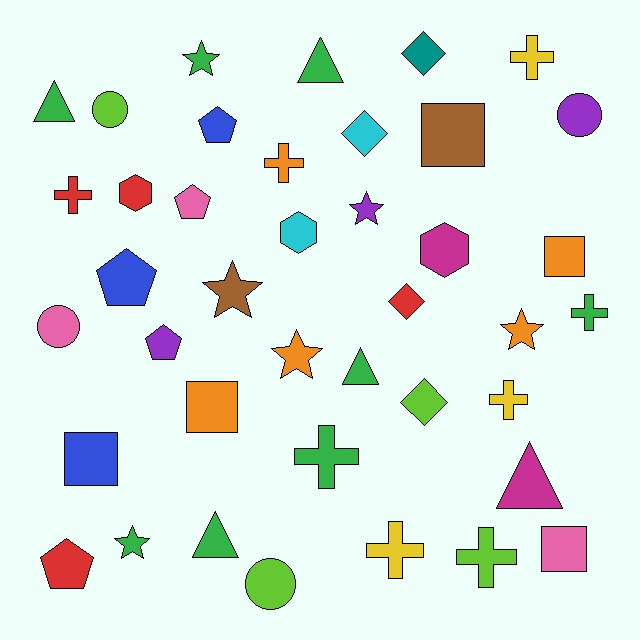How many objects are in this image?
There are 40 objects.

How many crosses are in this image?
There are 8 crosses.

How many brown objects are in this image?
There are 2 brown objects.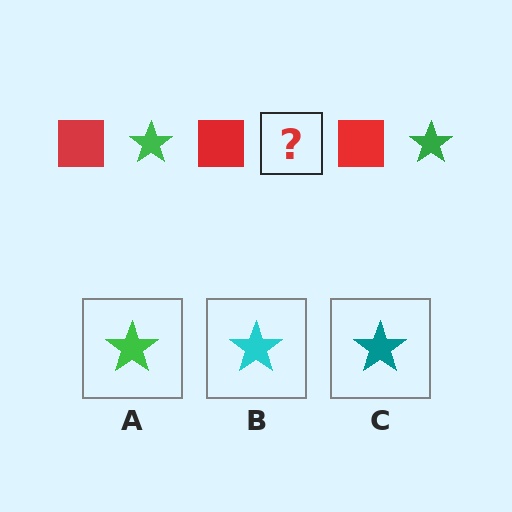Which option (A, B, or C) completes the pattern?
A.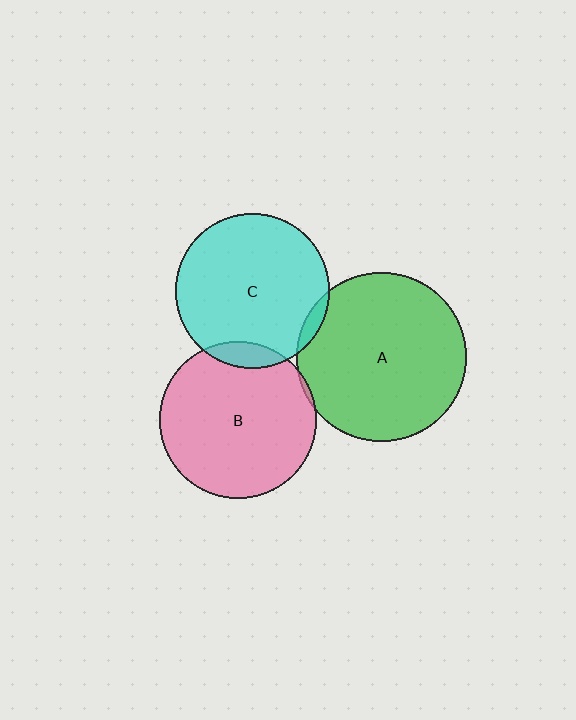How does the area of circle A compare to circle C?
Approximately 1.2 times.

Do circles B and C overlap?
Yes.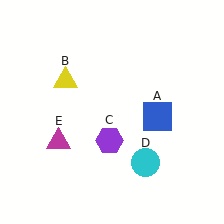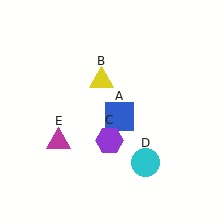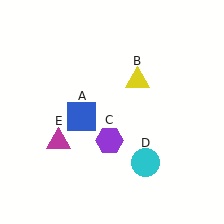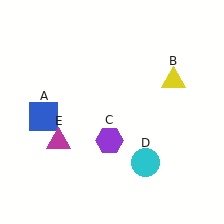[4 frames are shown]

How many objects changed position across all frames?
2 objects changed position: blue square (object A), yellow triangle (object B).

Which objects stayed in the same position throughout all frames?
Purple hexagon (object C) and cyan circle (object D) and magenta triangle (object E) remained stationary.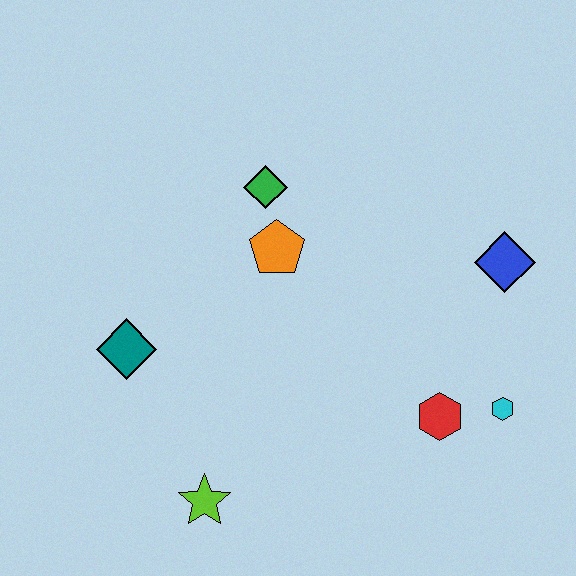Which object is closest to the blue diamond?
The cyan hexagon is closest to the blue diamond.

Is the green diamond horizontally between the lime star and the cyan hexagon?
Yes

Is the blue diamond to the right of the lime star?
Yes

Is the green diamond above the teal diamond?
Yes